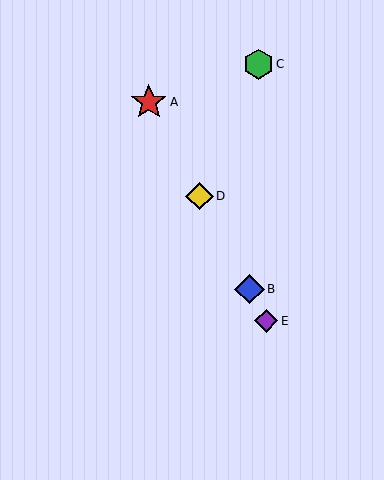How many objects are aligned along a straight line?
4 objects (A, B, D, E) are aligned along a straight line.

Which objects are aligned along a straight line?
Objects A, B, D, E are aligned along a straight line.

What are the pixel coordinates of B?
Object B is at (249, 289).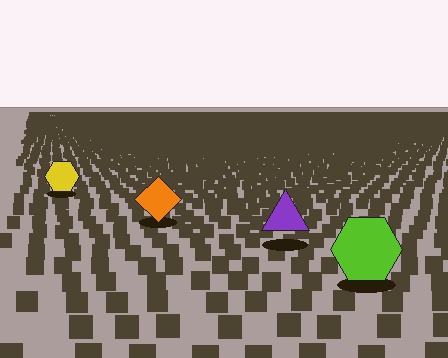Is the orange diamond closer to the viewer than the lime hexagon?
No. The lime hexagon is closer — you can tell from the texture gradient: the ground texture is coarser near it.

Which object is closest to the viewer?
The lime hexagon is closest. The texture marks near it are larger and more spread out.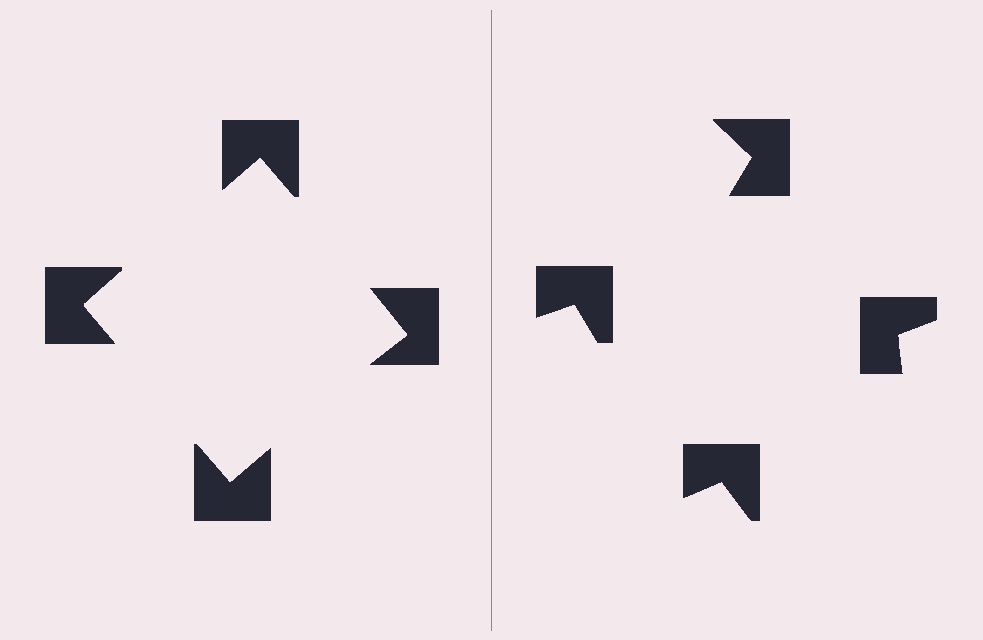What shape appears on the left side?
An illusory square.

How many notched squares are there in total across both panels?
8 — 4 on each side.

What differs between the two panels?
The notched squares are positioned identically on both sides; only the wedge orientations differ. On the left they align to a square; on the right they are misaligned.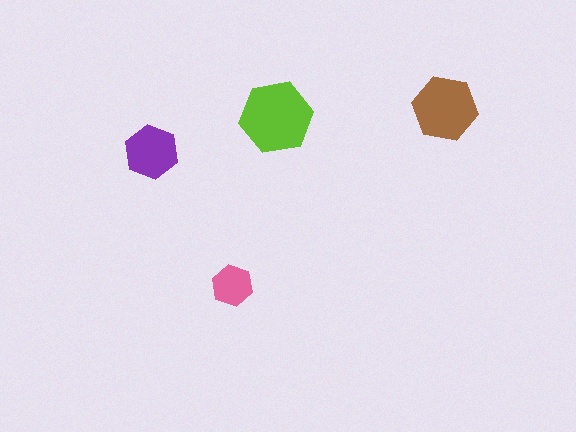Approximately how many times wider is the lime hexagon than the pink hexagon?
About 2 times wider.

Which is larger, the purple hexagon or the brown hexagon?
The brown one.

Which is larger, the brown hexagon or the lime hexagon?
The lime one.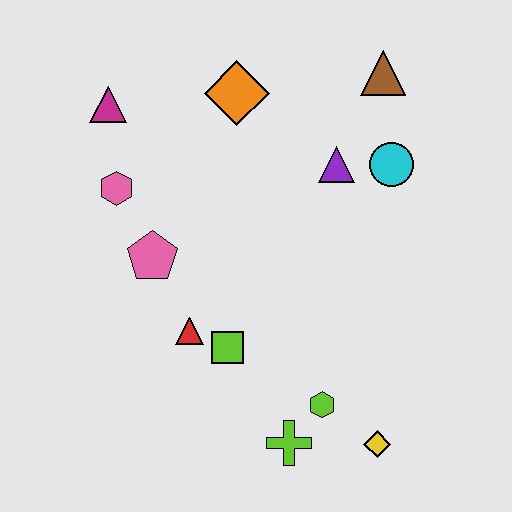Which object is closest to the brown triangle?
The cyan circle is closest to the brown triangle.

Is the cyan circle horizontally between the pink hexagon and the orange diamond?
No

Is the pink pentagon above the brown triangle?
No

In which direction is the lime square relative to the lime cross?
The lime square is above the lime cross.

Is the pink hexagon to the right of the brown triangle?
No